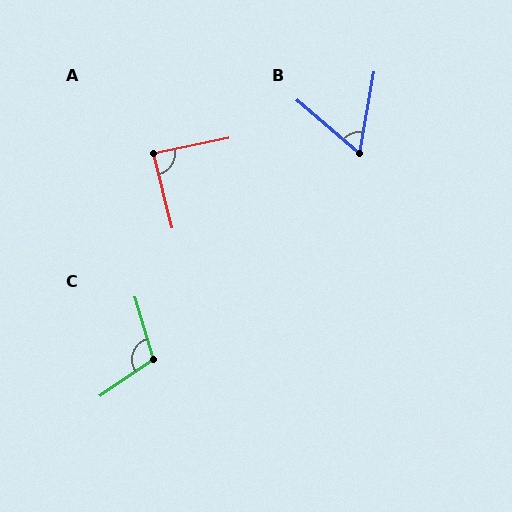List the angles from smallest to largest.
B (60°), A (88°), C (107°).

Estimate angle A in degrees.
Approximately 88 degrees.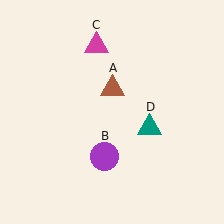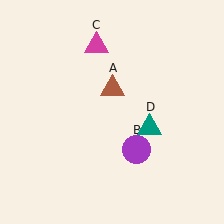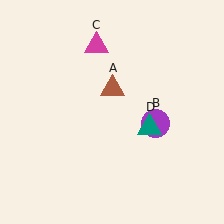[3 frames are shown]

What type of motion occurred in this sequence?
The purple circle (object B) rotated counterclockwise around the center of the scene.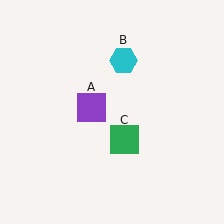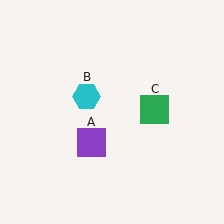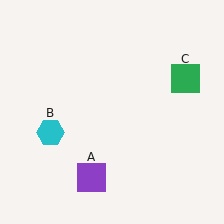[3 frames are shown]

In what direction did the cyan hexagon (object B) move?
The cyan hexagon (object B) moved down and to the left.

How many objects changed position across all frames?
3 objects changed position: purple square (object A), cyan hexagon (object B), green square (object C).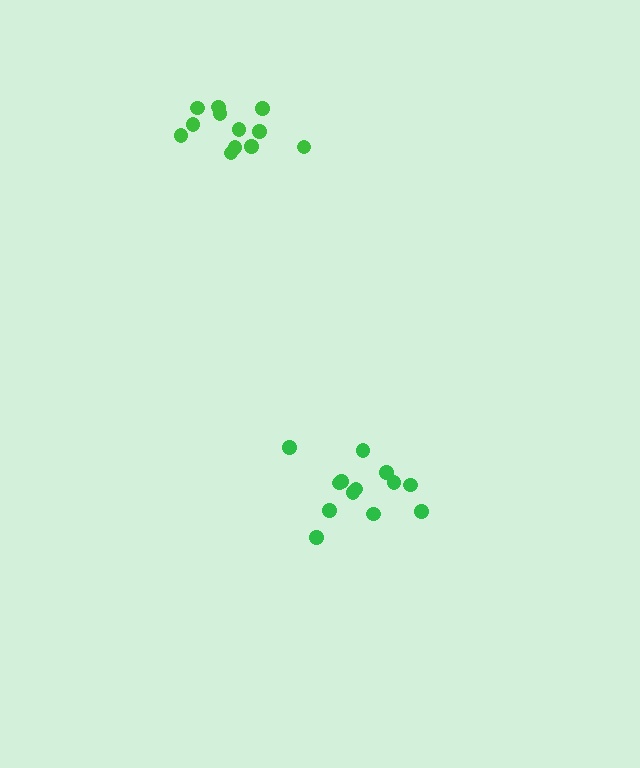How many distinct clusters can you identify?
There are 2 distinct clusters.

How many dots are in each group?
Group 1: 13 dots, Group 2: 13 dots (26 total).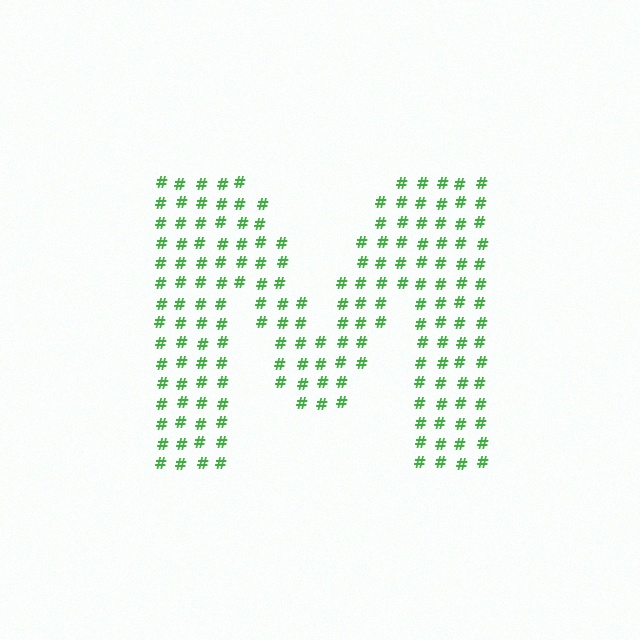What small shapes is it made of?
It is made of small hash symbols.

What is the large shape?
The large shape is the letter M.